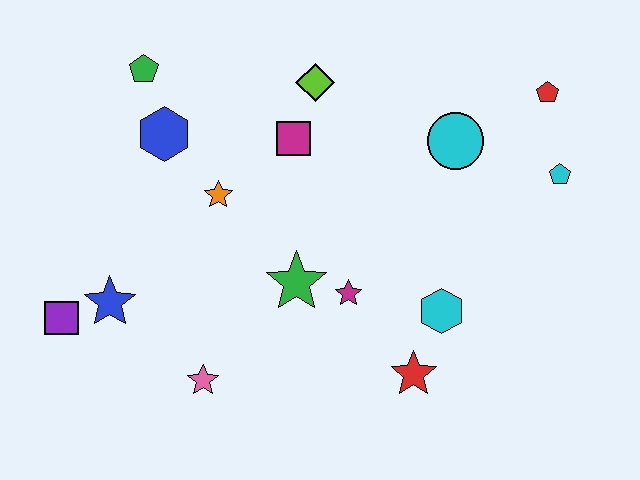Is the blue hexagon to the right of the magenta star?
No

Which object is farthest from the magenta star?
The green pentagon is farthest from the magenta star.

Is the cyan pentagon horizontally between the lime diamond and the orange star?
No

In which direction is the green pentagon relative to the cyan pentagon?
The green pentagon is to the left of the cyan pentagon.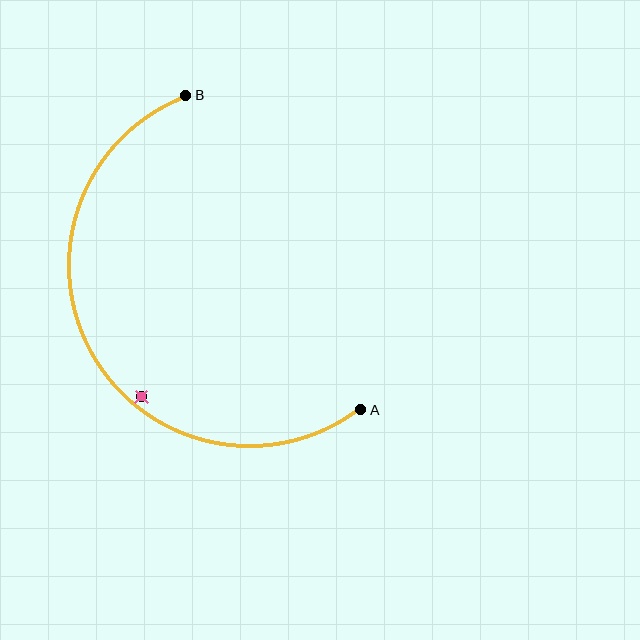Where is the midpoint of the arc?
The arc midpoint is the point on the curve farthest from the straight line joining A and B. It sits to the left of that line.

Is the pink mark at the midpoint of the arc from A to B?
No — the pink mark does not lie on the arc at all. It sits slightly inside the curve.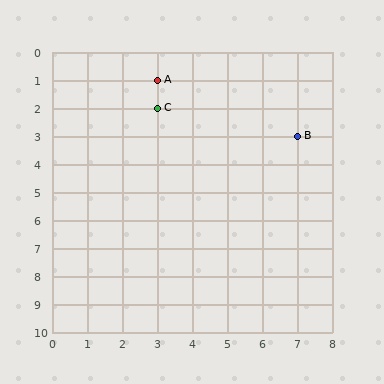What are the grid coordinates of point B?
Point B is at grid coordinates (7, 3).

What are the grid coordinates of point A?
Point A is at grid coordinates (3, 1).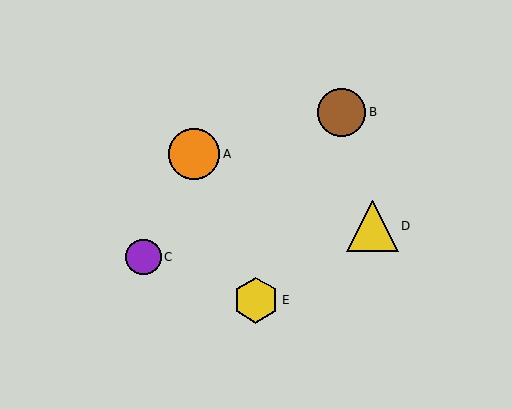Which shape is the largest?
The yellow triangle (labeled D) is the largest.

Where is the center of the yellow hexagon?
The center of the yellow hexagon is at (256, 300).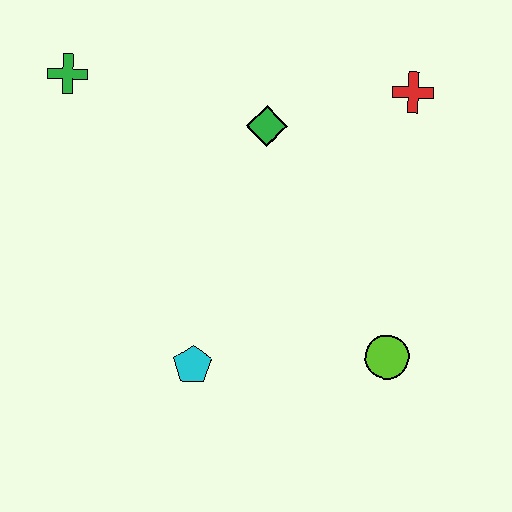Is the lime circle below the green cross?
Yes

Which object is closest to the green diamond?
The red cross is closest to the green diamond.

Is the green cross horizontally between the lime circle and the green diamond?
No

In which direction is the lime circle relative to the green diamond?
The lime circle is below the green diamond.